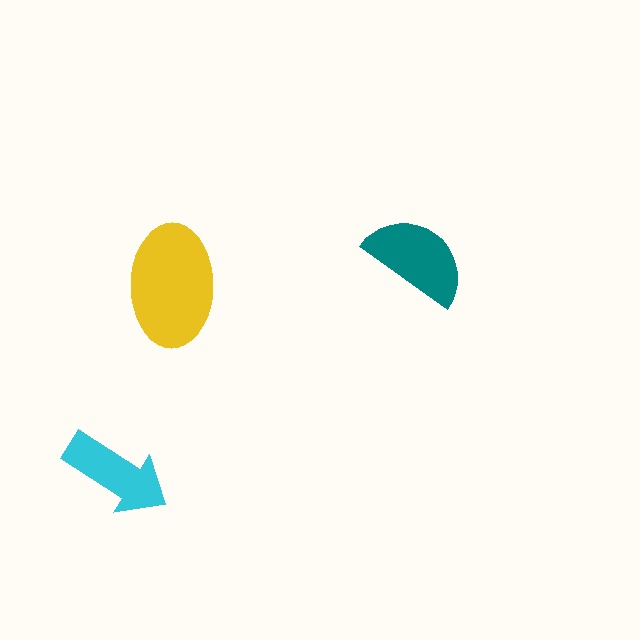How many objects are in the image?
There are 3 objects in the image.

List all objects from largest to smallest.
The yellow ellipse, the teal semicircle, the cyan arrow.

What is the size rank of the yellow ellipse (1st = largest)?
1st.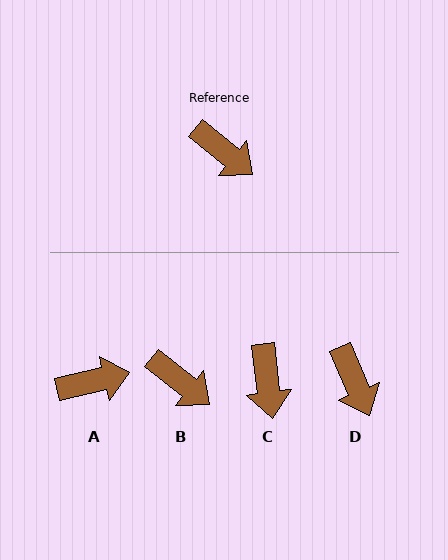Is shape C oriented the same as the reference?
No, it is off by about 44 degrees.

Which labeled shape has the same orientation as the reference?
B.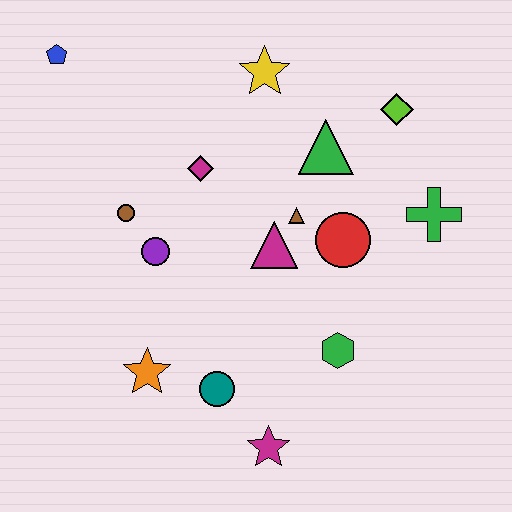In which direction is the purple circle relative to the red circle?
The purple circle is to the left of the red circle.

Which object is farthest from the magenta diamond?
The magenta star is farthest from the magenta diamond.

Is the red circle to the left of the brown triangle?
No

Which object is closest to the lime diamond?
The green triangle is closest to the lime diamond.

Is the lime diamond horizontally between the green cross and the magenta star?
Yes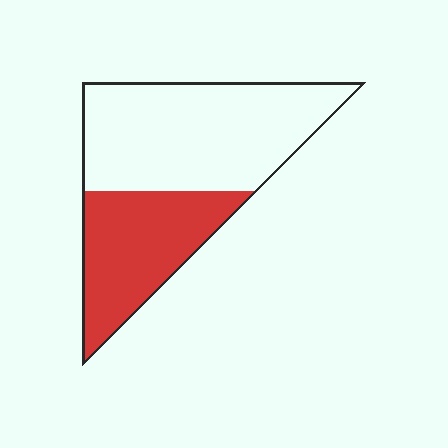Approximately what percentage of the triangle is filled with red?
Approximately 40%.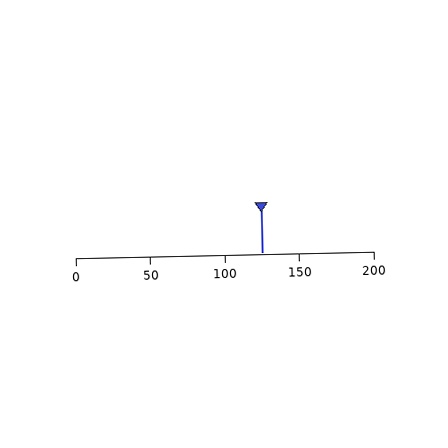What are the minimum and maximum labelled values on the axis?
The axis runs from 0 to 200.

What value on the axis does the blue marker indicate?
The marker indicates approximately 125.